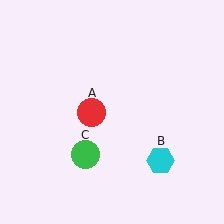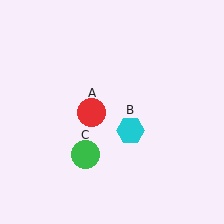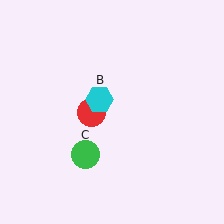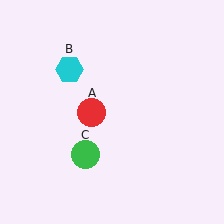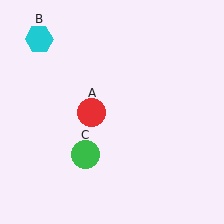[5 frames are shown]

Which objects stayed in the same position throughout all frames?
Red circle (object A) and green circle (object C) remained stationary.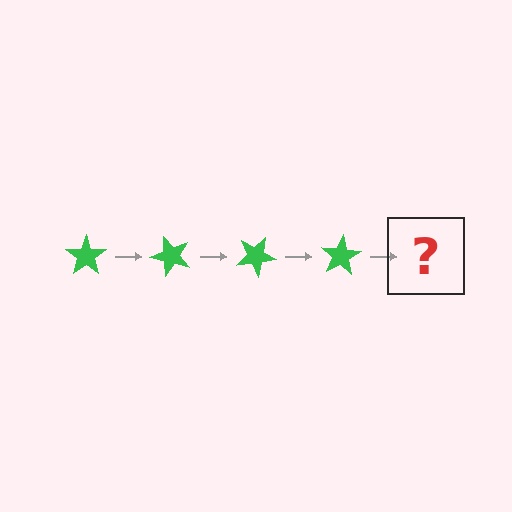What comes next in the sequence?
The next element should be a green star rotated 200 degrees.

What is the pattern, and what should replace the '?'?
The pattern is that the star rotates 50 degrees each step. The '?' should be a green star rotated 200 degrees.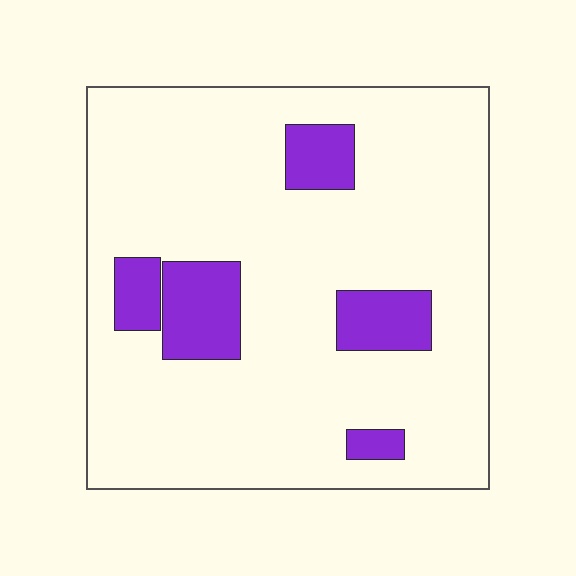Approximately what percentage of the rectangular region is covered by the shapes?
Approximately 15%.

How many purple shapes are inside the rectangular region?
5.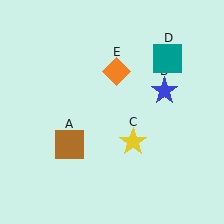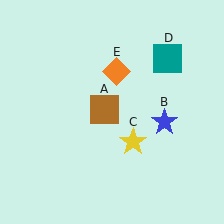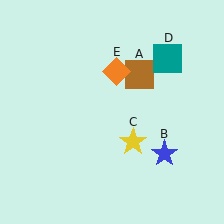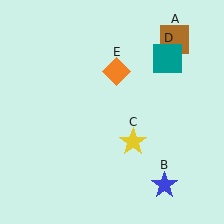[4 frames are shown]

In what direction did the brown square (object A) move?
The brown square (object A) moved up and to the right.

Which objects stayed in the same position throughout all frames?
Yellow star (object C) and teal square (object D) and orange diamond (object E) remained stationary.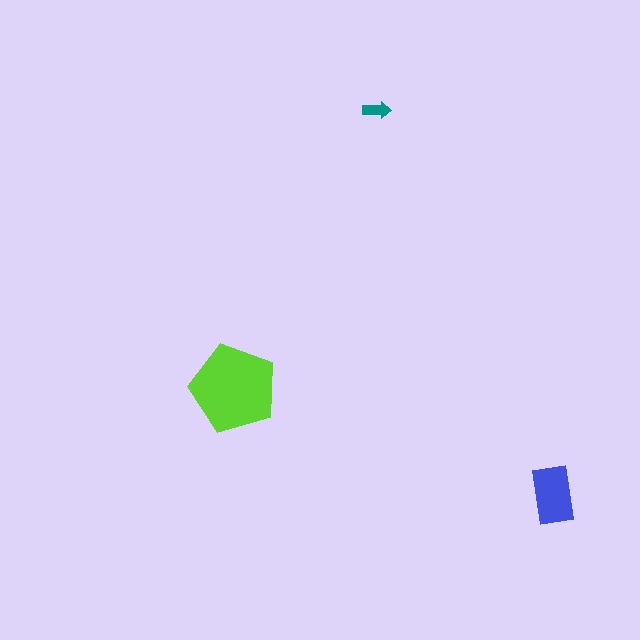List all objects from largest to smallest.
The lime pentagon, the blue rectangle, the teal arrow.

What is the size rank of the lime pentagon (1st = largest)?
1st.